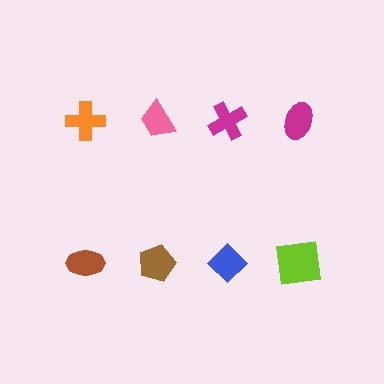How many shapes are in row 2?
4 shapes.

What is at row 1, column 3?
A magenta cross.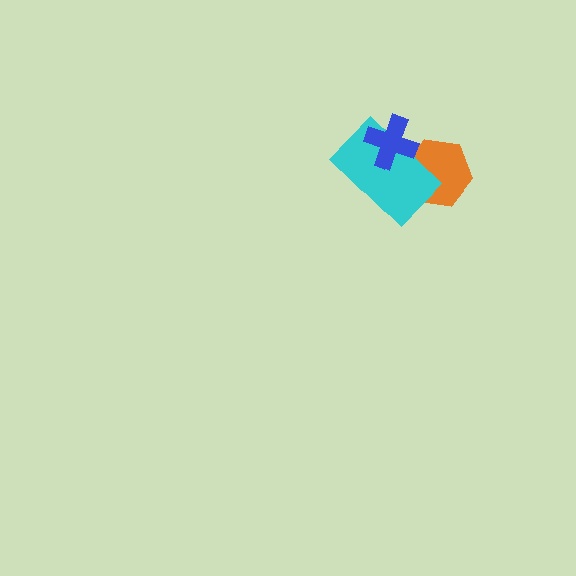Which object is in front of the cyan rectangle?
The blue cross is in front of the cyan rectangle.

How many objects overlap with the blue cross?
2 objects overlap with the blue cross.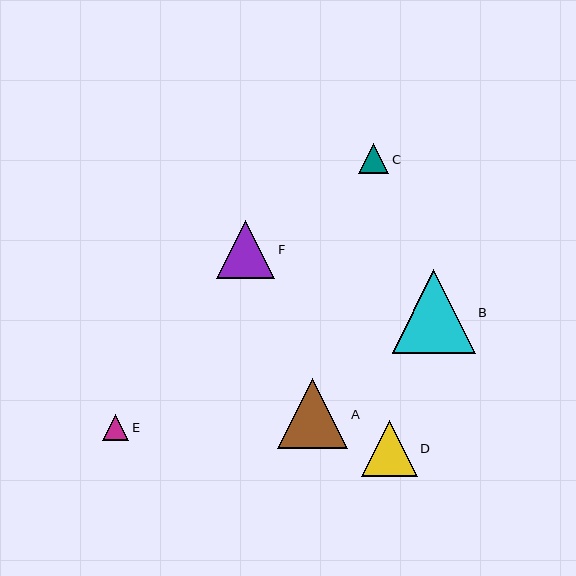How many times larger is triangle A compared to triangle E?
Triangle A is approximately 2.7 times the size of triangle E.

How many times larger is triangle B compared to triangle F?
Triangle B is approximately 1.4 times the size of triangle F.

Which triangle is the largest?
Triangle B is the largest with a size of approximately 83 pixels.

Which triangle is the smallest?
Triangle E is the smallest with a size of approximately 26 pixels.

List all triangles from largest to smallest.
From largest to smallest: B, A, F, D, C, E.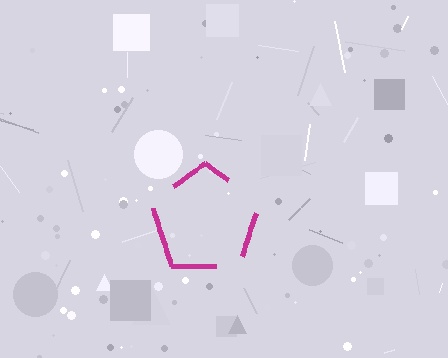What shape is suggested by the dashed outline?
The dashed outline suggests a pentagon.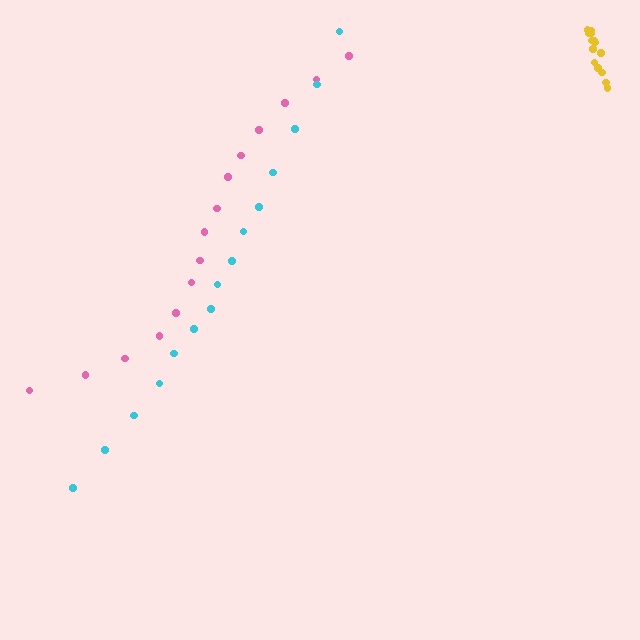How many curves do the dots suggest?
There are 3 distinct paths.